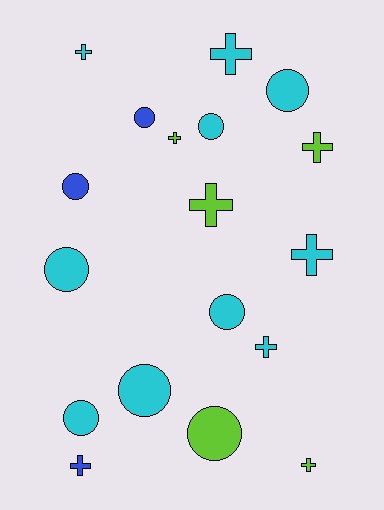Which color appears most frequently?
Cyan, with 10 objects.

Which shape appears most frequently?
Circle, with 9 objects.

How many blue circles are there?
There are 2 blue circles.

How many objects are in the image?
There are 18 objects.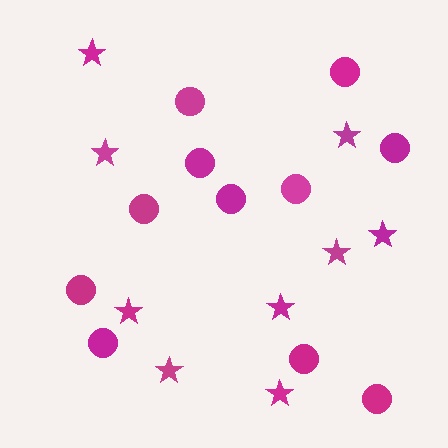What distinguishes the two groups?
There are 2 groups: one group of circles (11) and one group of stars (9).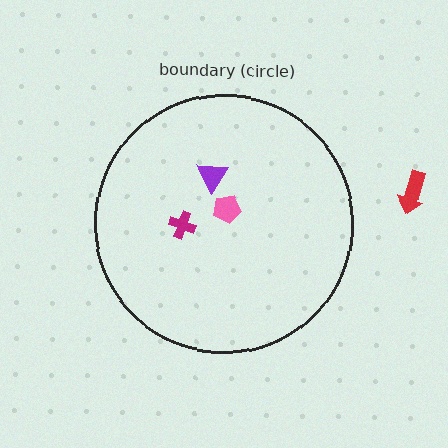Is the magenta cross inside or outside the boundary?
Inside.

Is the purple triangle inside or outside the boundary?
Inside.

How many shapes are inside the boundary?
3 inside, 1 outside.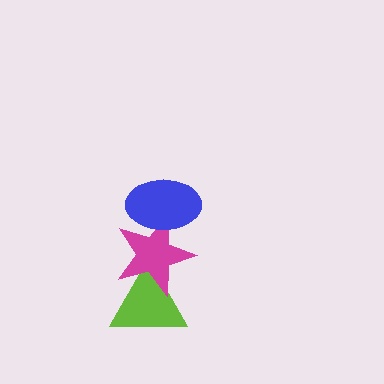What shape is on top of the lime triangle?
The magenta star is on top of the lime triangle.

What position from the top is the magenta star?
The magenta star is 2nd from the top.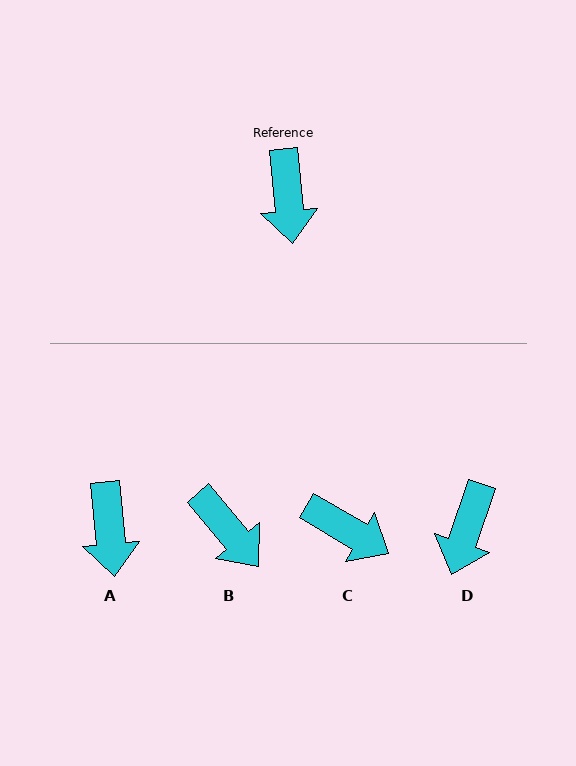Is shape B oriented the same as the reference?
No, it is off by about 34 degrees.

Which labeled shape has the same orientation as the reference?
A.